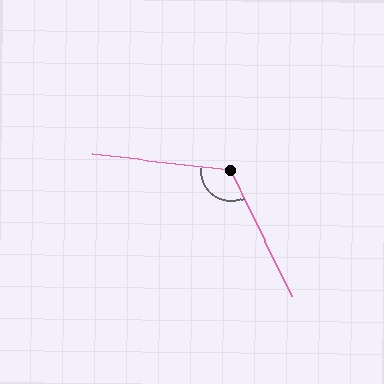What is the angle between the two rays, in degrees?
Approximately 122 degrees.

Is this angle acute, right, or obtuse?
It is obtuse.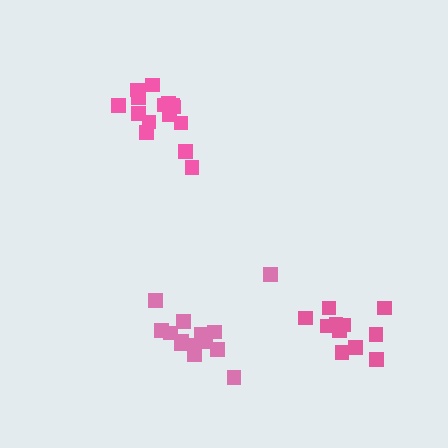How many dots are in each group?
Group 1: 14 dots, Group 2: 11 dots, Group 3: 15 dots (40 total).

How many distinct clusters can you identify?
There are 3 distinct clusters.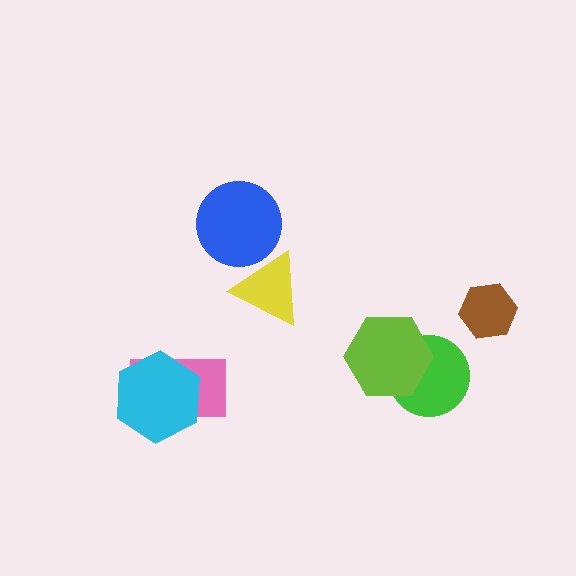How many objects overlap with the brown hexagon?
0 objects overlap with the brown hexagon.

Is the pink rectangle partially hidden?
Yes, it is partially covered by another shape.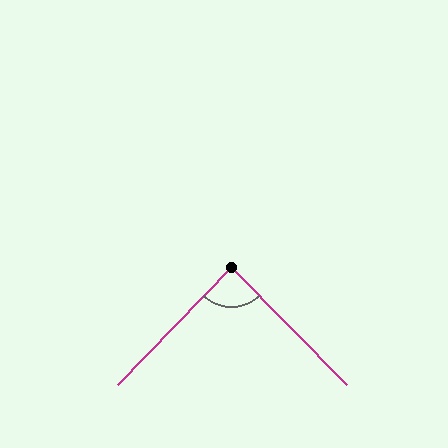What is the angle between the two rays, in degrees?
Approximately 89 degrees.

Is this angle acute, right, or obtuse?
It is approximately a right angle.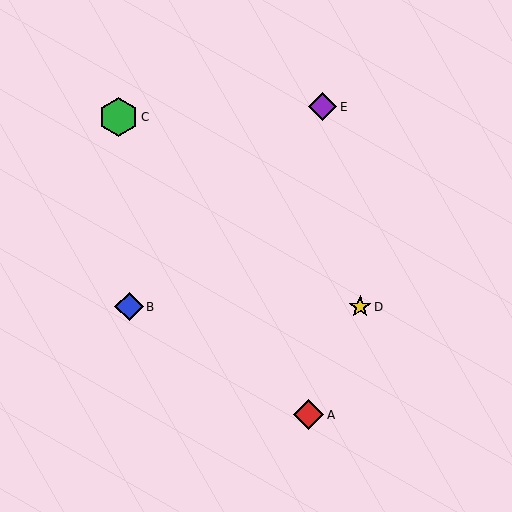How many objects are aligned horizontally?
2 objects (B, D) are aligned horizontally.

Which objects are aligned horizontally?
Objects B, D are aligned horizontally.